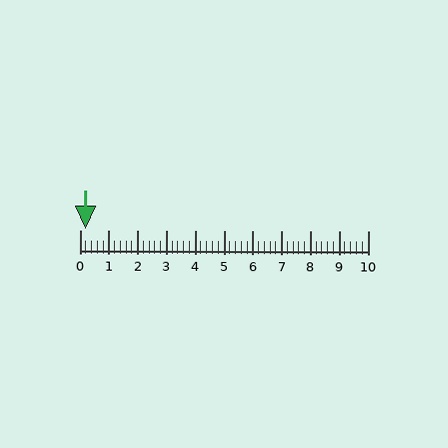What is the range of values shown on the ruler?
The ruler shows values from 0 to 10.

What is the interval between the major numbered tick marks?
The major tick marks are spaced 1 units apart.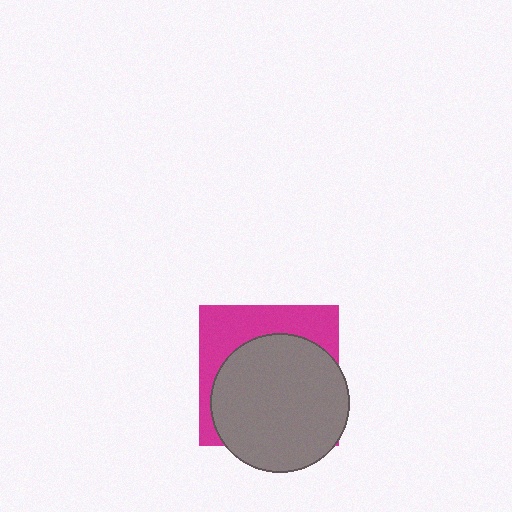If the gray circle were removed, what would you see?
You would see the complete magenta square.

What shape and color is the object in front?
The object in front is a gray circle.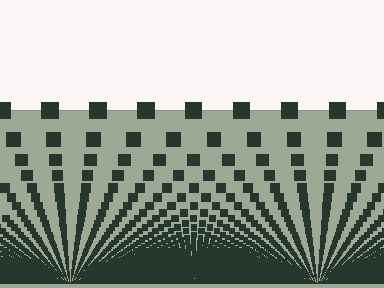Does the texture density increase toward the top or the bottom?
Density increases toward the bottom.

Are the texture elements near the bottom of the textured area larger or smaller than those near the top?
Smaller. The gradient is inverted — elements near the bottom are smaller and denser.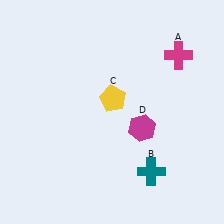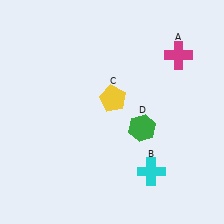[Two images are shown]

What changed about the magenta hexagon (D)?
In Image 1, D is magenta. In Image 2, it changed to green.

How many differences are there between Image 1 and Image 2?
There are 2 differences between the two images.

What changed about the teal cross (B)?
In Image 1, B is teal. In Image 2, it changed to cyan.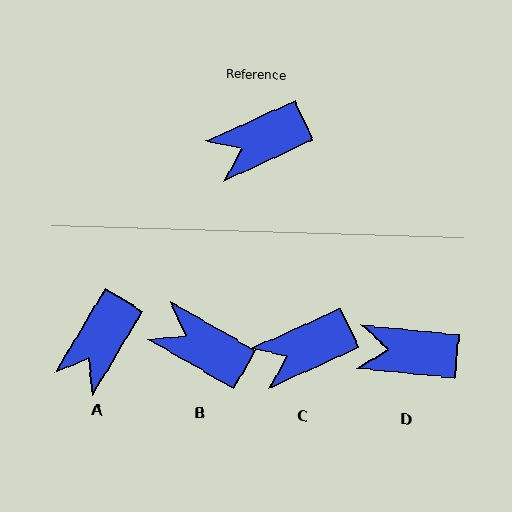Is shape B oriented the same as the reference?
No, it is off by about 55 degrees.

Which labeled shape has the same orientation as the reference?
C.